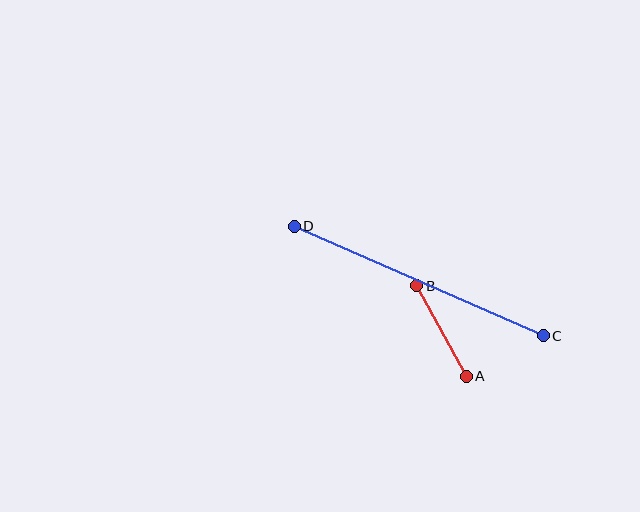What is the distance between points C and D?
The distance is approximately 272 pixels.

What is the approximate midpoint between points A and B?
The midpoint is at approximately (442, 331) pixels.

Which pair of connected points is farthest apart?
Points C and D are farthest apart.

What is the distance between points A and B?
The distance is approximately 103 pixels.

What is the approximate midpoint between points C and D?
The midpoint is at approximately (419, 281) pixels.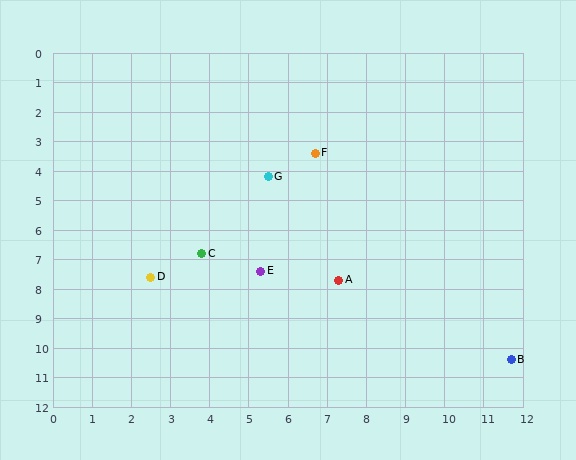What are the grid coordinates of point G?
Point G is at approximately (5.5, 4.2).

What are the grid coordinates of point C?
Point C is at approximately (3.8, 6.8).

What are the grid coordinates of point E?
Point E is at approximately (5.3, 7.4).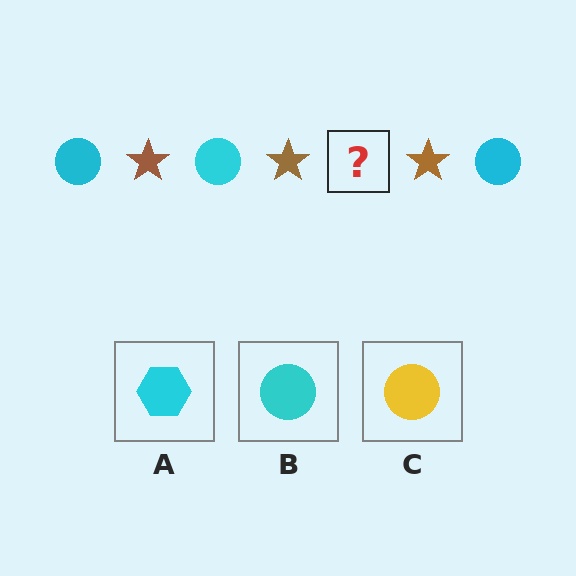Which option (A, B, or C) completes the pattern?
B.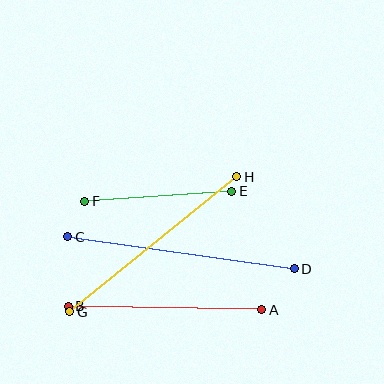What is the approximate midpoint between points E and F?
The midpoint is at approximately (158, 196) pixels.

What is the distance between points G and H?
The distance is approximately 215 pixels.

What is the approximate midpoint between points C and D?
The midpoint is at approximately (181, 253) pixels.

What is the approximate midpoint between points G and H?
The midpoint is at approximately (153, 244) pixels.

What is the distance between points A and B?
The distance is approximately 193 pixels.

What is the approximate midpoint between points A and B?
The midpoint is at approximately (165, 308) pixels.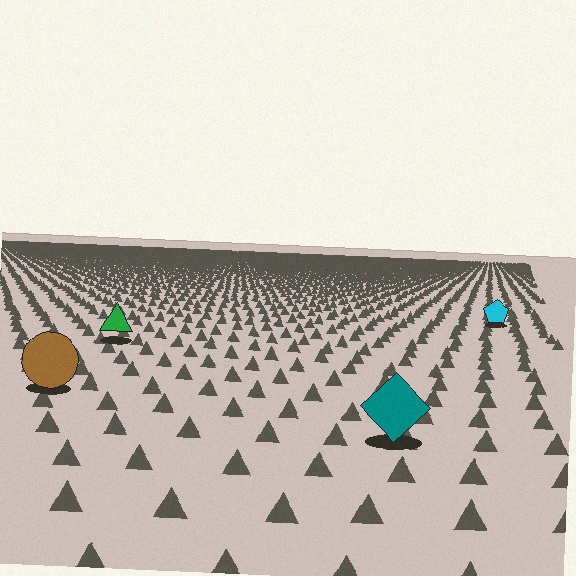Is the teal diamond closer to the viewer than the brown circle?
Yes. The teal diamond is closer — you can tell from the texture gradient: the ground texture is coarser near it.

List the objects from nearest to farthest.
From nearest to farthest: the teal diamond, the brown circle, the green triangle, the cyan pentagon.